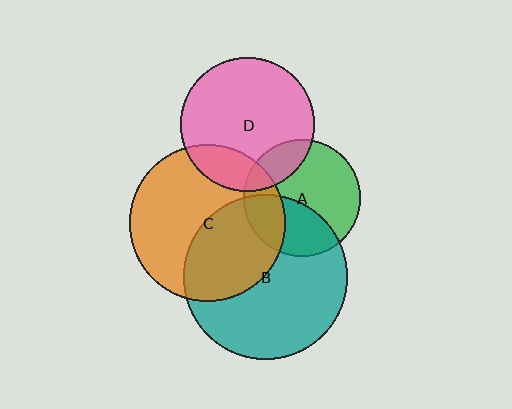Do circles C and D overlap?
Yes.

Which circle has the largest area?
Circle B (teal).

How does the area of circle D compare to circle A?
Approximately 1.3 times.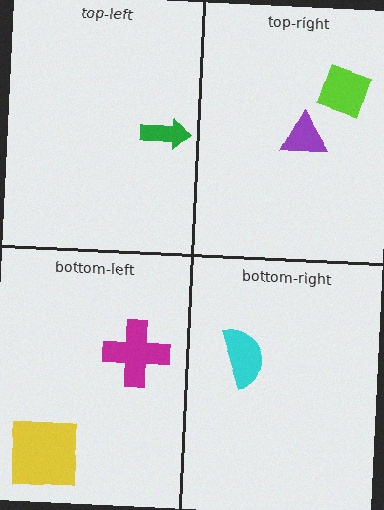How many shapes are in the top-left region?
1.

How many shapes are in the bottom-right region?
1.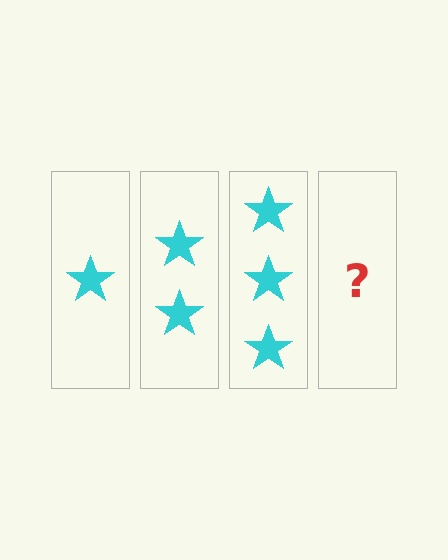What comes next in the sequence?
The next element should be 4 stars.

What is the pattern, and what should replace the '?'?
The pattern is that each step adds one more star. The '?' should be 4 stars.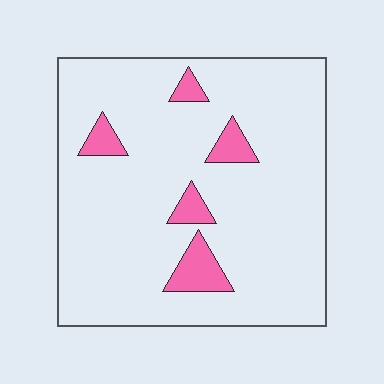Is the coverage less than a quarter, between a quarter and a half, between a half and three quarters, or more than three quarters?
Less than a quarter.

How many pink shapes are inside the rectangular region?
5.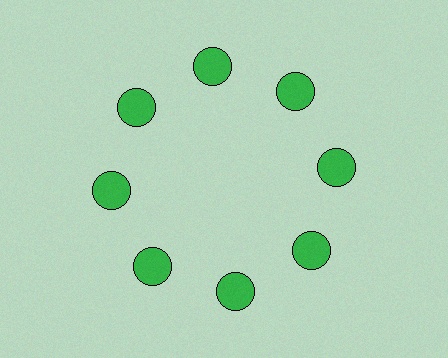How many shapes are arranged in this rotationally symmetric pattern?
There are 8 shapes, arranged in 8 groups of 1.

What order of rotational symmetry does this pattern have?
This pattern has 8-fold rotational symmetry.